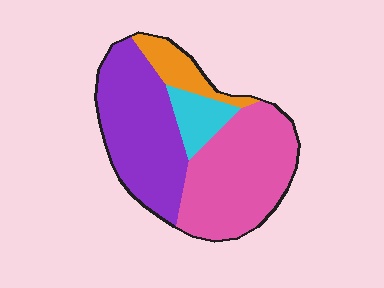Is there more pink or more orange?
Pink.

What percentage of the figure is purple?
Purple takes up between a quarter and a half of the figure.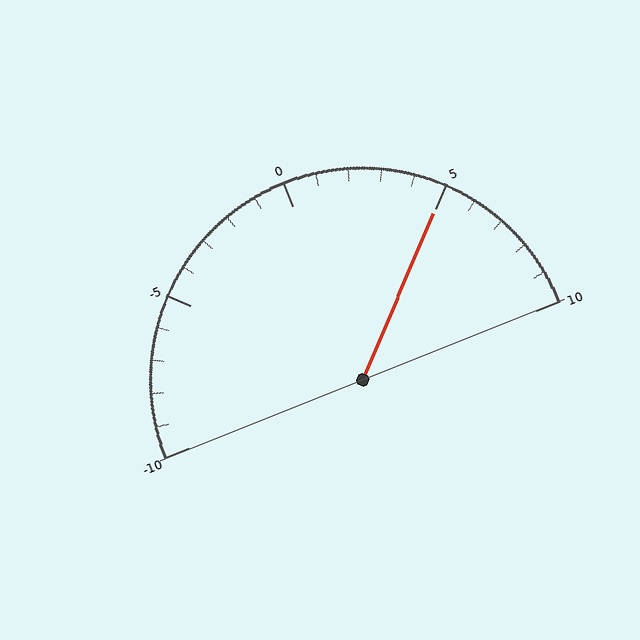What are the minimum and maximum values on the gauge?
The gauge ranges from -10 to 10.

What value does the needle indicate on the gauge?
The needle indicates approximately 5.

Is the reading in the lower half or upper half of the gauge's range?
The reading is in the upper half of the range (-10 to 10).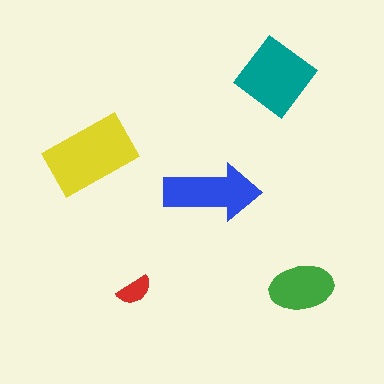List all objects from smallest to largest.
The red semicircle, the green ellipse, the blue arrow, the teal diamond, the yellow rectangle.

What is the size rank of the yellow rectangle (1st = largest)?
1st.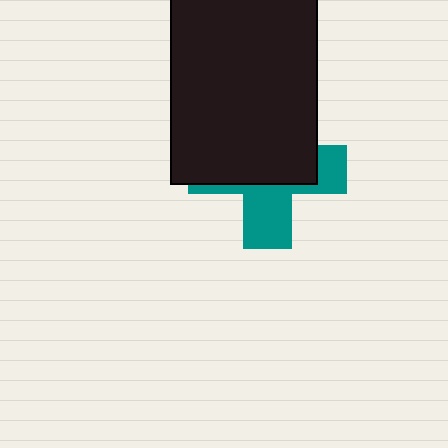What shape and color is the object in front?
The object in front is a black rectangle.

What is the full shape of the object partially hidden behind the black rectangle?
The partially hidden object is a teal cross.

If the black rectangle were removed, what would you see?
You would see the complete teal cross.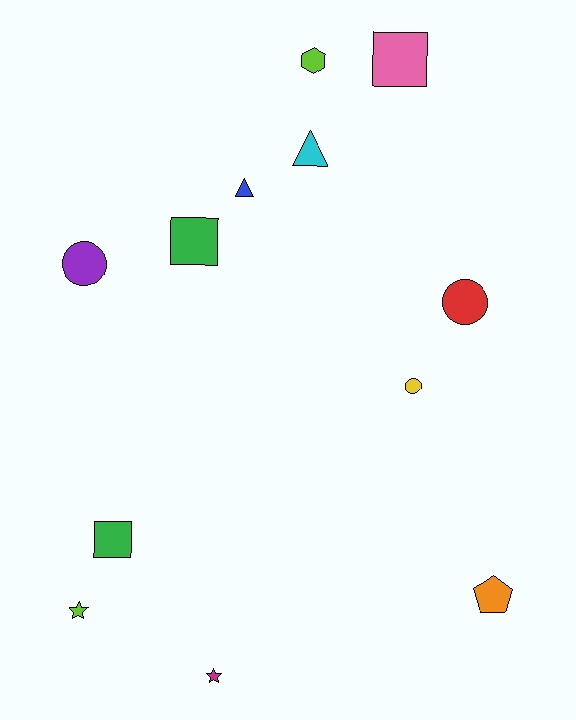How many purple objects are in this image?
There is 1 purple object.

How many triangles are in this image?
There are 2 triangles.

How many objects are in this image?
There are 12 objects.